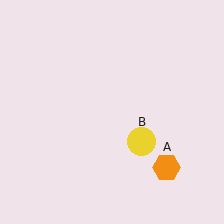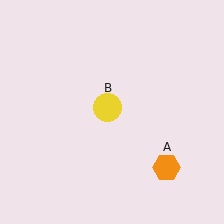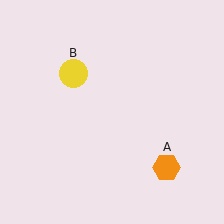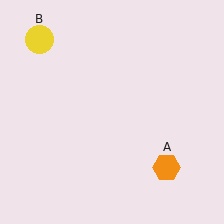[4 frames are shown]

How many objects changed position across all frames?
1 object changed position: yellow circle (object B).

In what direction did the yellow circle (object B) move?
The yellow circle (object B) moved up and to the left.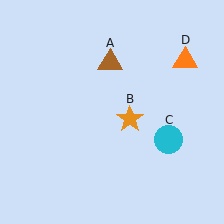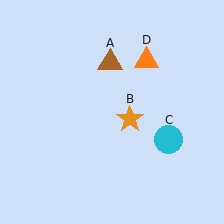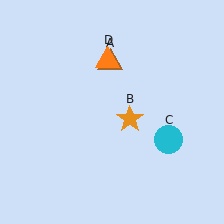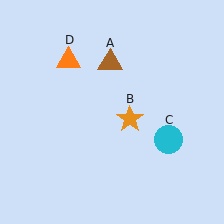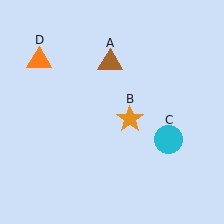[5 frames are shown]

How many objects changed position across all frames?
1 object changed position: orange triangle (object D).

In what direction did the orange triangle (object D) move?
The orange triangle (object D) moved left.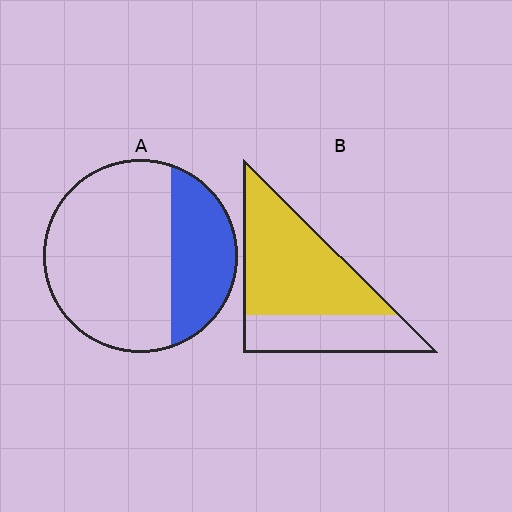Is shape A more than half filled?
No.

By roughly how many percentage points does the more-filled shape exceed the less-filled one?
By roughly 35 percentage points (B over A).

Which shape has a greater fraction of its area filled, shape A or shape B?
Shape B.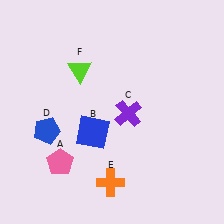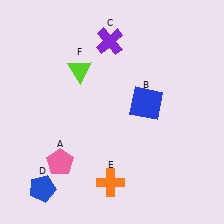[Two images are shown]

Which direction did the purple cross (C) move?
The purple cross (C) moved up.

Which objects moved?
The objects that moved are: the blue square (B), the purple cross (C), the blue pentagon (D).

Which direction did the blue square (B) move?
The blue square (B) moved right.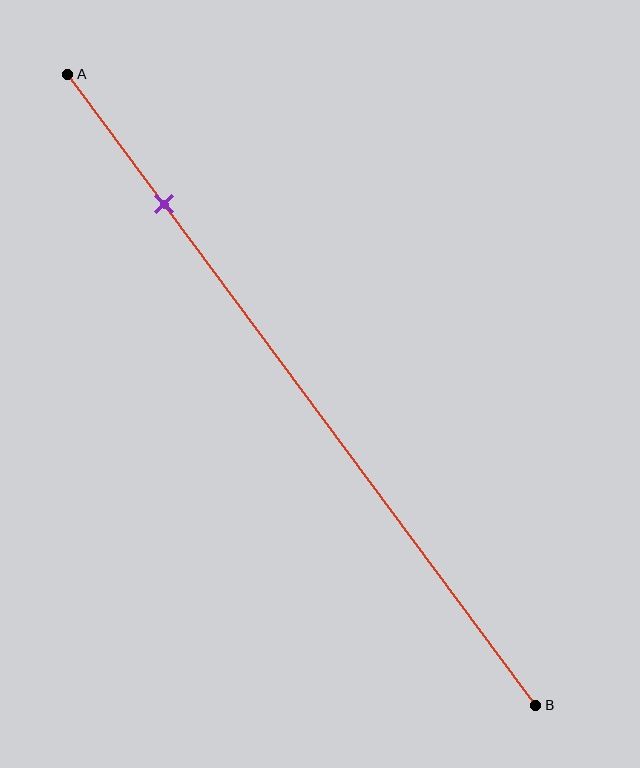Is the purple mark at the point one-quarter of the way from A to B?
No, the mark is at about 20% from A, not at the 25% one-quarter point.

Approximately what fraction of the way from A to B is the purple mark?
The purple mark is approximately 20% of the way from A to B.